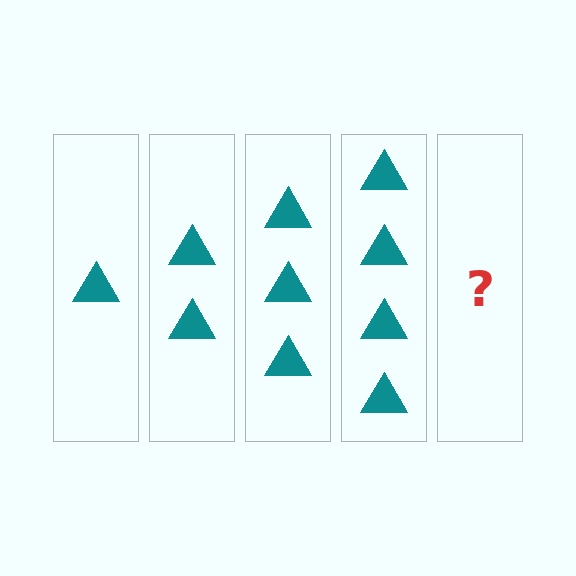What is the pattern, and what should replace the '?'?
The pattern is that each step adds one more triangle. The '?' should be 5 triangles.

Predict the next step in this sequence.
The next step is 5 triangles.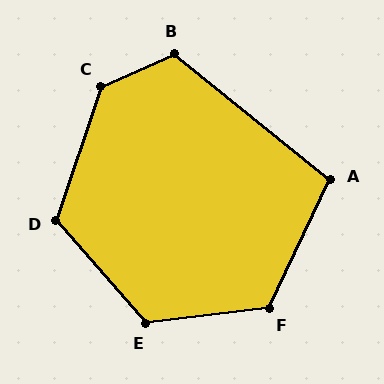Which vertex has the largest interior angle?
C, at approximately 133 degrees.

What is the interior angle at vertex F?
Approximately 123 degrees (obtuse).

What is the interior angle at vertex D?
Approximately 120 degrees (obtuse).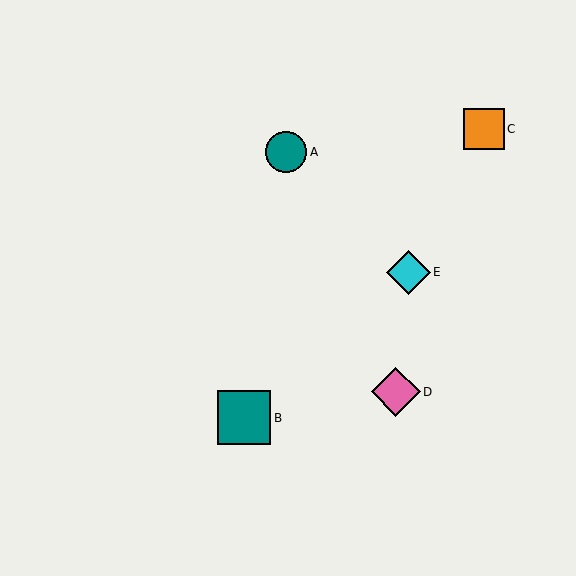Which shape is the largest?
The teal square (labeled B) is the largest.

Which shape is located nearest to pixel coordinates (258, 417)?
The teal square (labeled B) at (244, 418) is nearest to that location.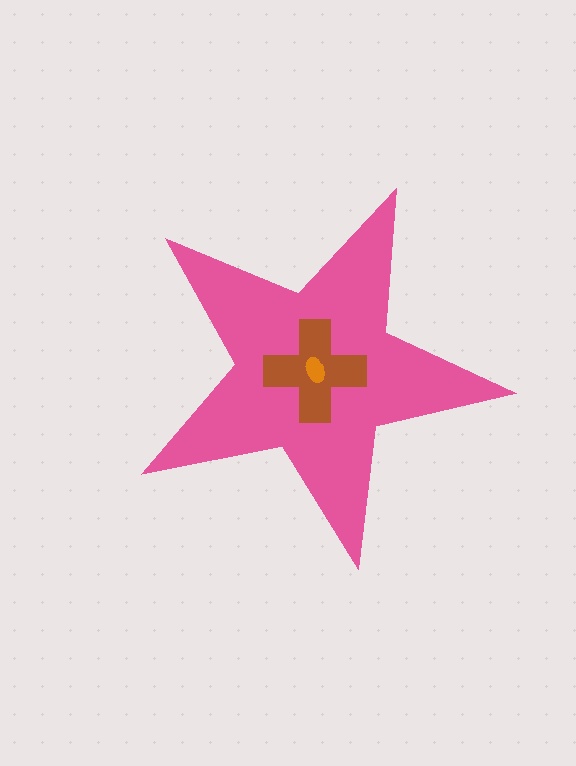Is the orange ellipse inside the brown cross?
Yes.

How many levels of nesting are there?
3.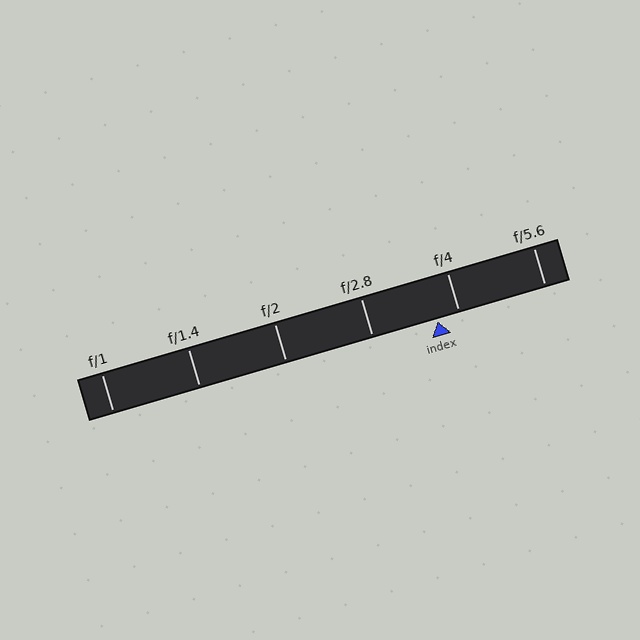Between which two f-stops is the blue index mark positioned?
The index mark is between f/2.8 and f/4.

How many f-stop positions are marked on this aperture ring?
There are 6 f-stop positions marked.